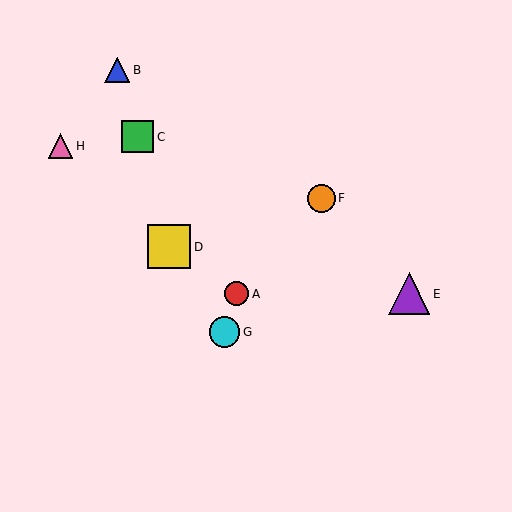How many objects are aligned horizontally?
2 objects (A, E) are aligned horizontally.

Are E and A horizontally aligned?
Yes, both are at y≈294.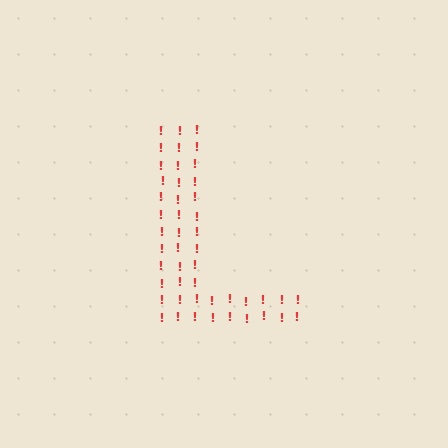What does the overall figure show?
The overall figure shows the letter L.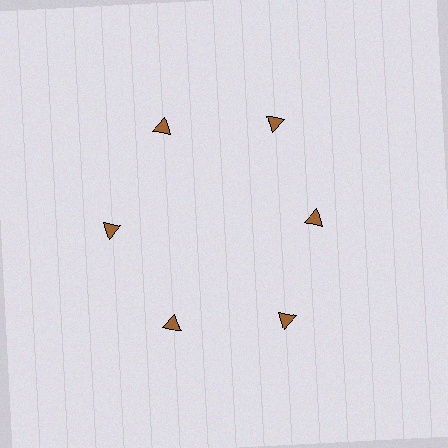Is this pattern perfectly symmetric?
No. The 6 brown triangles are arranged in a ring, but one element near the 3 o'clock position is pulled inward toward the center, breaking the 6-fold rotational symmetry.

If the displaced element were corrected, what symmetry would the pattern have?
It would have 6-fold rotational symmetry — the pattern would map onto itself every 60 degrees.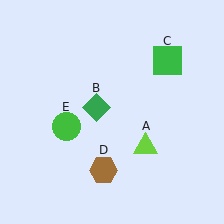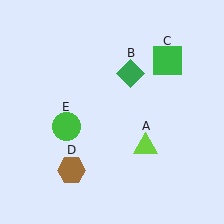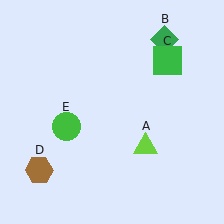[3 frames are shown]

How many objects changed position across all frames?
2 objects changed position: green diamond (object B), brown hexagon (object D).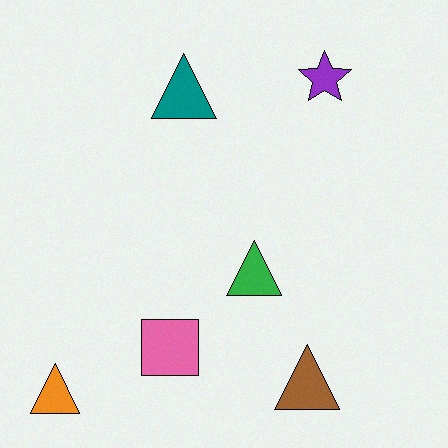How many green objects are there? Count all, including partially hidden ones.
There is 1 green object.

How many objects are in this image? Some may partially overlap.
There are 6 objects.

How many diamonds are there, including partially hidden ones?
There are no diamonds.